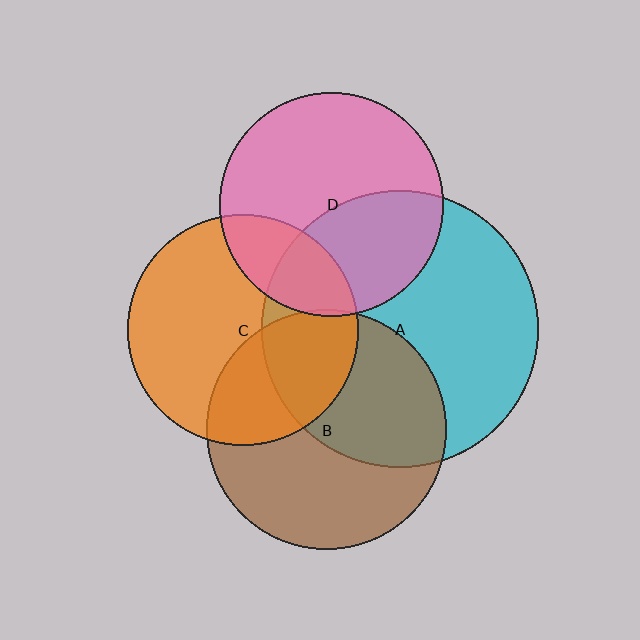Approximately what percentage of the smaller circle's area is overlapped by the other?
Approximately 35%.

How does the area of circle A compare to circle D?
Approximately 1.5 times.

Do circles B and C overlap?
Yes.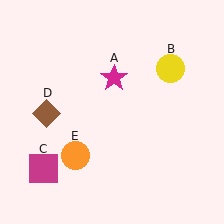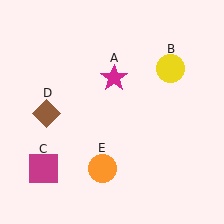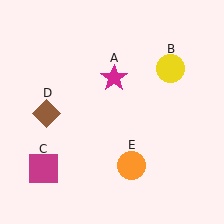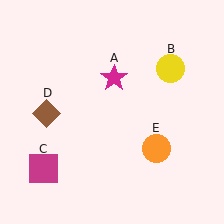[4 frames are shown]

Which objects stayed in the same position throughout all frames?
Magenta star (object A) and yellow circle (object B) and magenta square (object C) and brown diamond (object D) remained stationary.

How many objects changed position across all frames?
1 object changed position: orange circle (object E).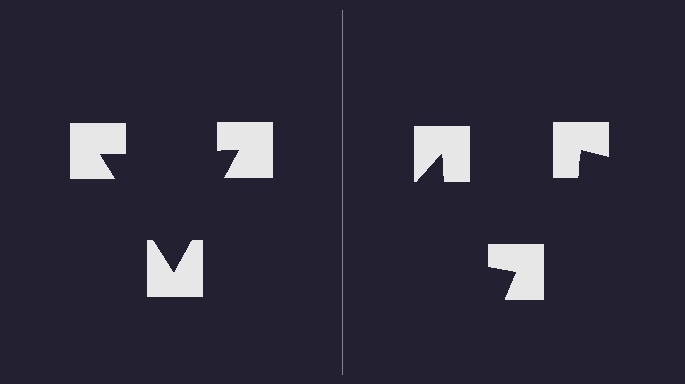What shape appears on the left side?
An illusory triangle.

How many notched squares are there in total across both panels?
6 — 3 on each side.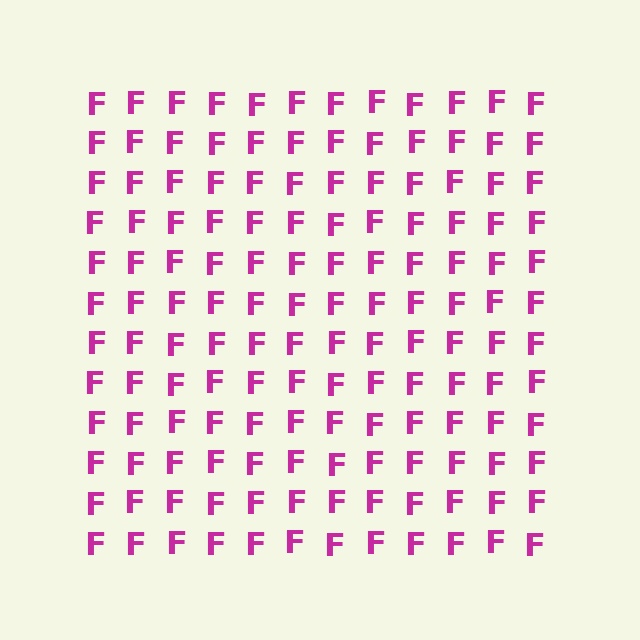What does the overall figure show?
The overall figure shows a square.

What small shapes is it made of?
It is made of small letter F's.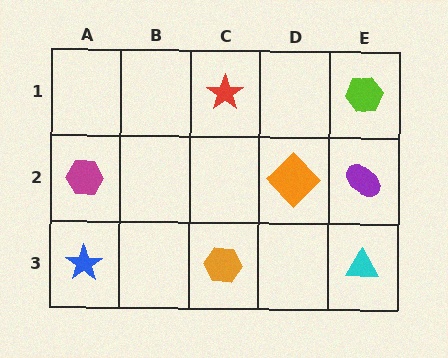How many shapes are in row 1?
2 shapes.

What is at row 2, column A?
A magenta hexagon.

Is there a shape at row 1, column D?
No, that cell is empty.